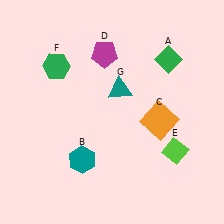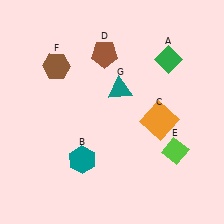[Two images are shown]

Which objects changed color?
D changed from magenta to brown. F changed from green to brown.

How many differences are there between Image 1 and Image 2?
There are 2 differences between the two images.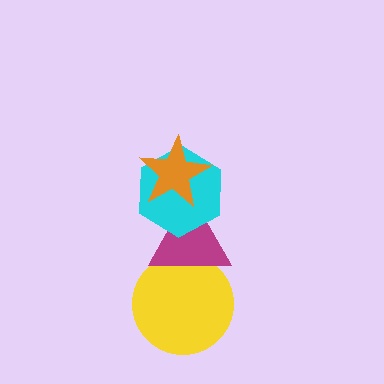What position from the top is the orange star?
The orange star is 1st from the top.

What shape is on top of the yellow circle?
The magenta triangle is on top of the yellow circle.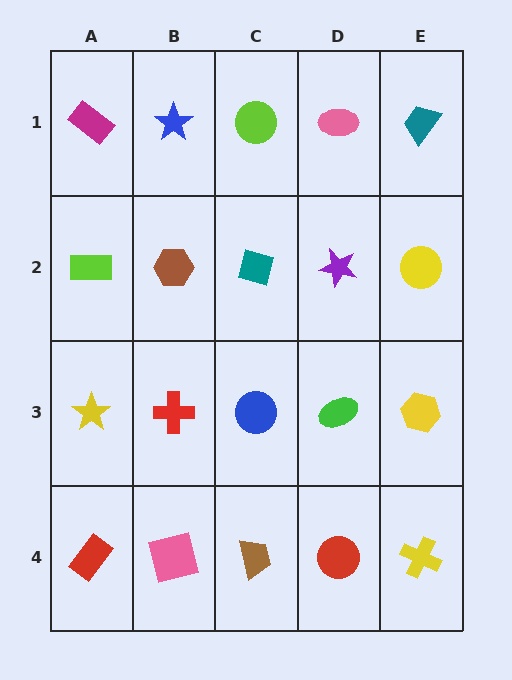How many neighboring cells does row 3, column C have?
4.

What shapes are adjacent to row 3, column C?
A teal diamond (row 2, column C), a brown trapezoid (row 4, column C), a red cross (row 3, column B), a green ellipse (row 3, column D).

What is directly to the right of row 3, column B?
A blue circle.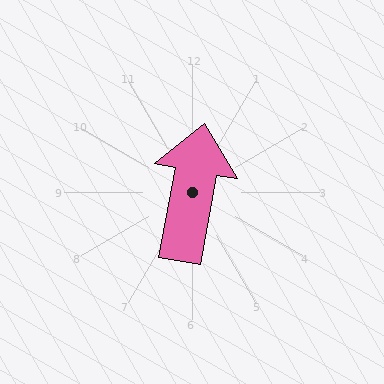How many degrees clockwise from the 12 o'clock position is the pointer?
Approximately 10 degrees.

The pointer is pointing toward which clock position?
Roughly 12 o'clock.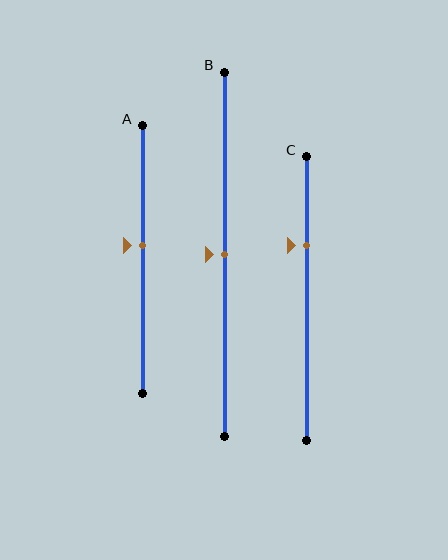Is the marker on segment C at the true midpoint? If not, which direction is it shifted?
No, the marker on segment C is shifted upward by about 19% of the segment length.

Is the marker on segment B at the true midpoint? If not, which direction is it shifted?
Yes, the marker on segment B is at the true midpoint.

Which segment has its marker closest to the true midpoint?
Segment B has its marker closest to the true midpoint.